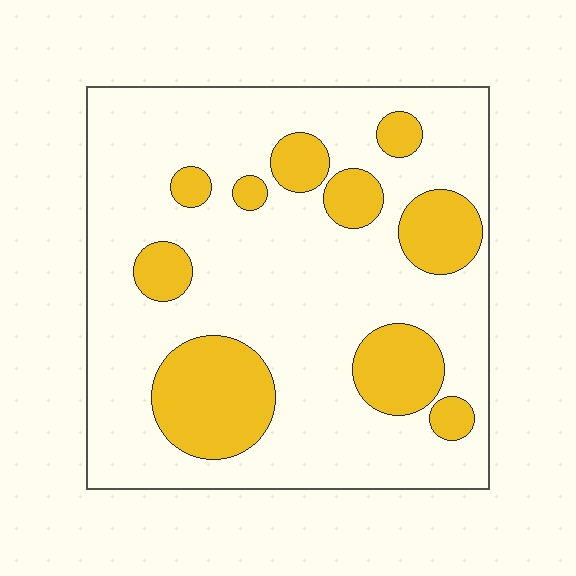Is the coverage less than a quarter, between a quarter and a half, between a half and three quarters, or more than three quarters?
Less than a quarter.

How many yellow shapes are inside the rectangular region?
10.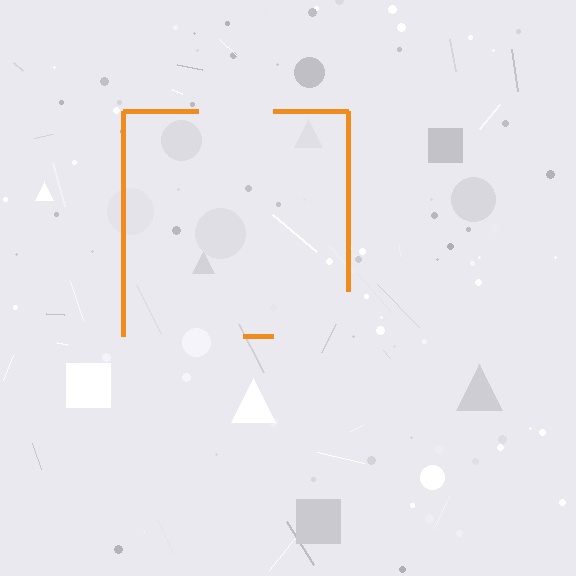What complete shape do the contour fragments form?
The contour fragments form a square.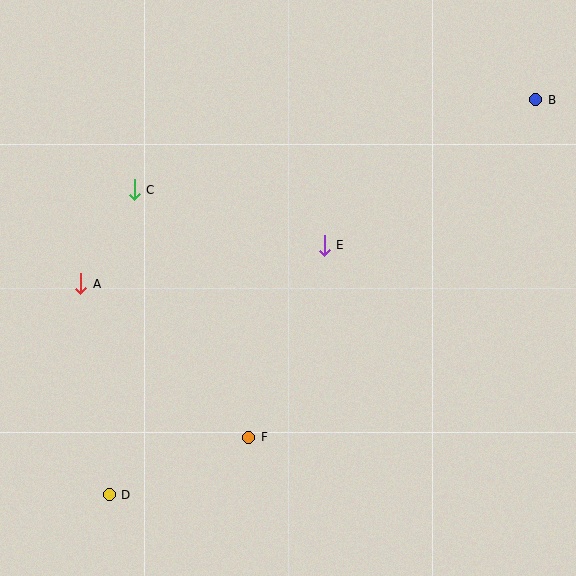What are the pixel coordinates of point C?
Point C is at (134, 190).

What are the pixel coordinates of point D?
Point D is at (109, 495).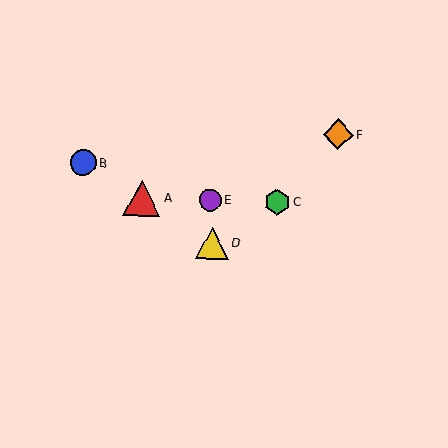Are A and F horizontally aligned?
No, A is at y≈198 and F is at y≈134.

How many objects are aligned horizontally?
3 objects (A, C, E) are aligned horizontally.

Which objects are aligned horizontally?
Objects A, C, E are aligned horizontally.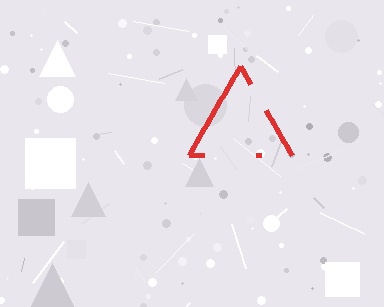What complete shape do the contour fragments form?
The contour fragments form a triangle.